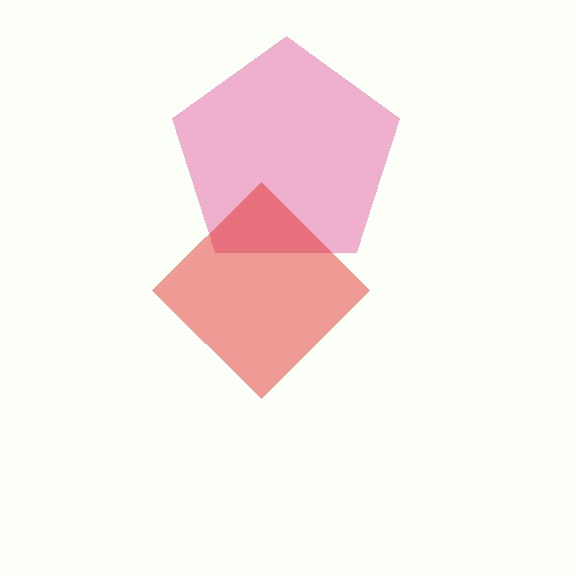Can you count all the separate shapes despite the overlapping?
Yes, there are 2 separate shapes.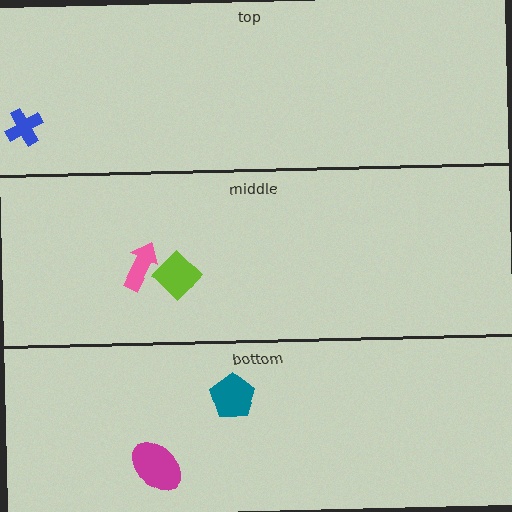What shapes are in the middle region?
The pink arrow, the lime diamond.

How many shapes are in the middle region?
2.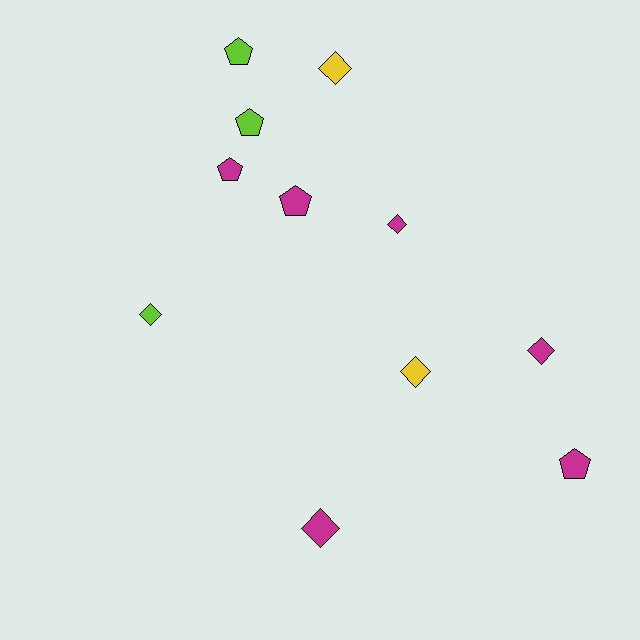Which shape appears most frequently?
Diamond, with 6 objects.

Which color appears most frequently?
Magenta, with 6 objects.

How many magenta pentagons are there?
There are 3 magenta pentagons.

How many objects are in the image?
There are 11 objects.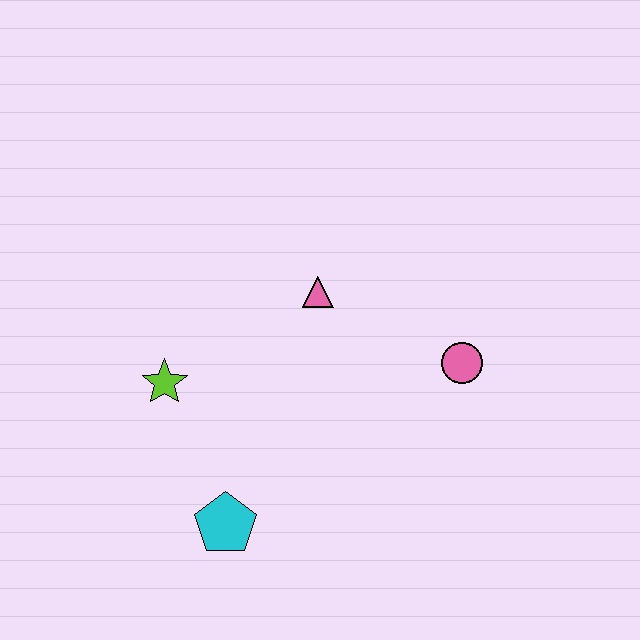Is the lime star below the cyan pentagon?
No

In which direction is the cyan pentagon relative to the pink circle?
The cyan pentagon is to the left of the pink circle.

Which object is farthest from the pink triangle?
The cyan pentagon is farthest from the pink triangle.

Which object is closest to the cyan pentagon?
The lime star is closest to the cyan pentagon.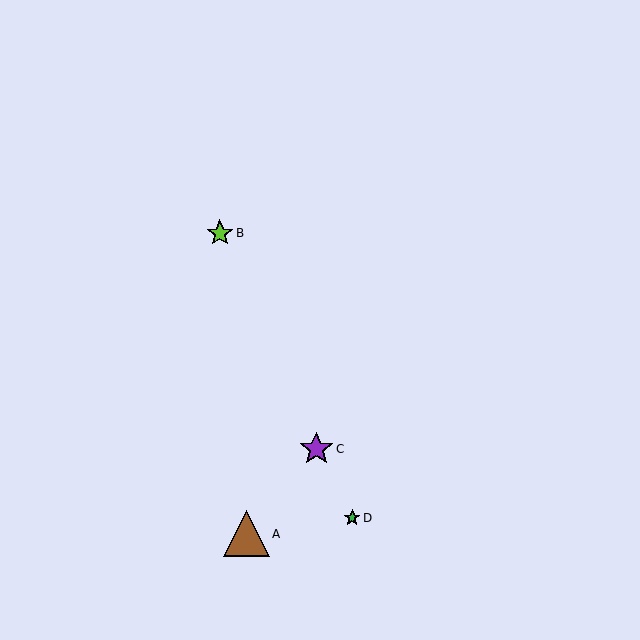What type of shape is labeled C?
Shape C is a purple star.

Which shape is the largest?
The brown triangle (labeled A) is the largest.